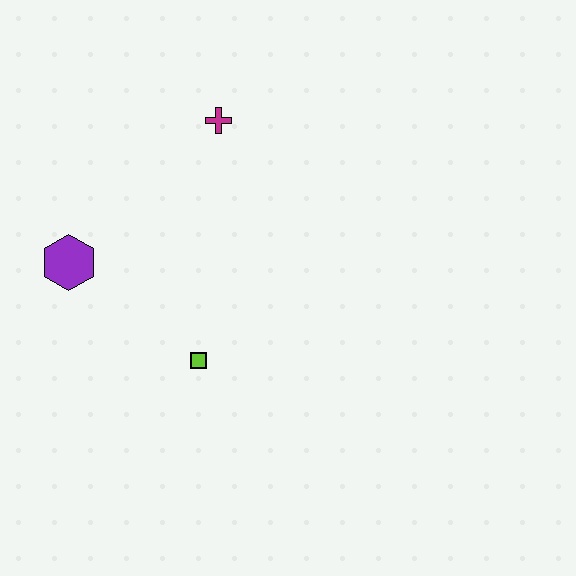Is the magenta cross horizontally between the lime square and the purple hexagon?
No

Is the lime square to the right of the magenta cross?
No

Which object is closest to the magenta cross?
The purple hexagon is closest to the magenta cross.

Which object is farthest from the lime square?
The magenta cross is farthest from the lime square.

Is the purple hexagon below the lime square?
No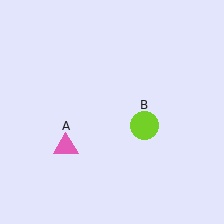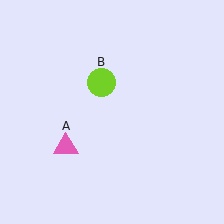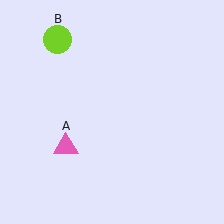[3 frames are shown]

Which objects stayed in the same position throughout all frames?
Pink triangle (object A) remained stationary.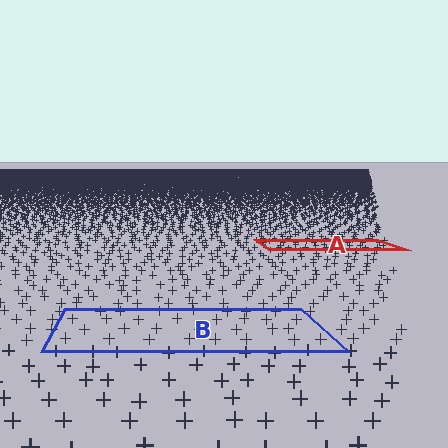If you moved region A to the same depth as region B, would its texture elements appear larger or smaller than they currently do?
They would appear larger. At a closer depth, the same texture elements are projected at a bigger on-screen size.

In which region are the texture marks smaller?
The texture marks are smaller in region A, because it is farther away.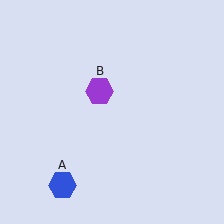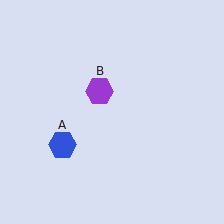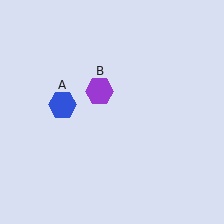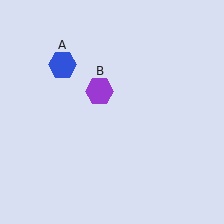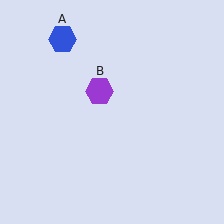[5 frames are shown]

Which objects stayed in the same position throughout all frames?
Purple hexagon (object B) remained stationary.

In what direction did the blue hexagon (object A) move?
The blue hexagon (object A) moved up.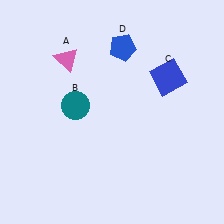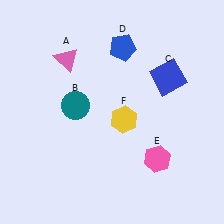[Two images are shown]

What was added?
A pink hexagon (E), a yellow hexagon (F) were added in Image 2.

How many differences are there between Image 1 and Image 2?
There are 2 differences between the two images.